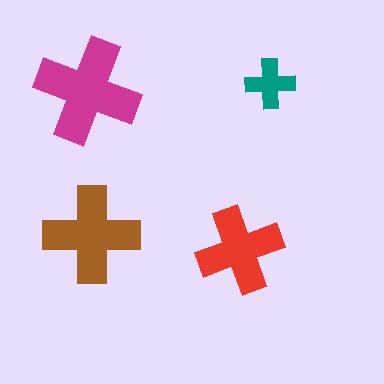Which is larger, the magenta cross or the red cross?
The magenta one.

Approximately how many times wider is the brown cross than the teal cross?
About 2 times wider.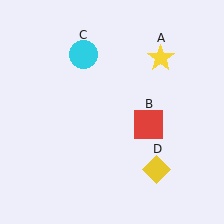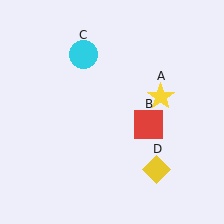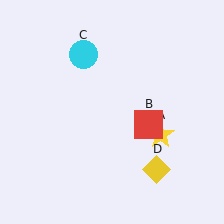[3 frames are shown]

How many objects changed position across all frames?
1 object changed position: yellow star (object A).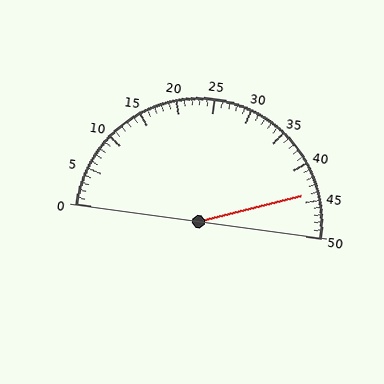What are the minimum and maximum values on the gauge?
The gauge ranges from 0 to 50.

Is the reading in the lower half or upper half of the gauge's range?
The reading is in the upper half of the range (0 to 50).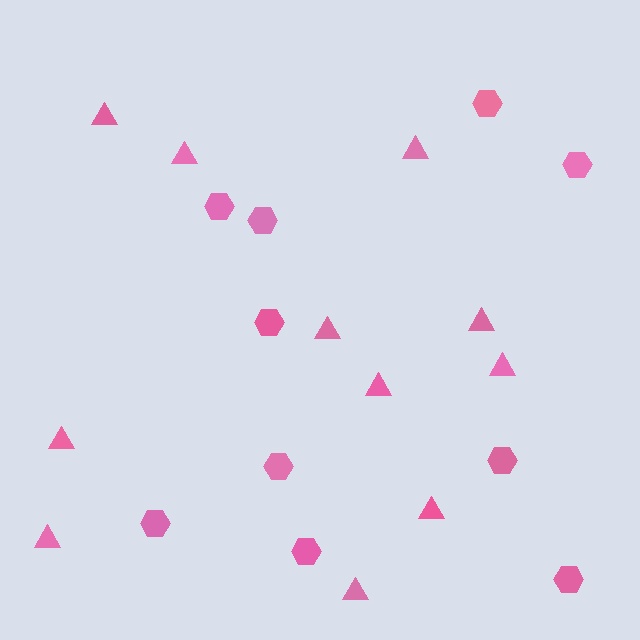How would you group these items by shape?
There are 2 groups: one group of hexagons (10) and one group of triangles (11).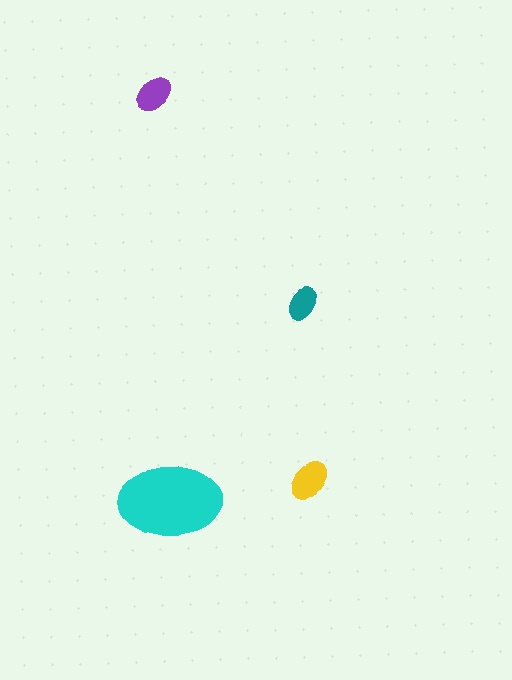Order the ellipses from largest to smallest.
the cyan one, the yellow one, the purple one, the teal one.